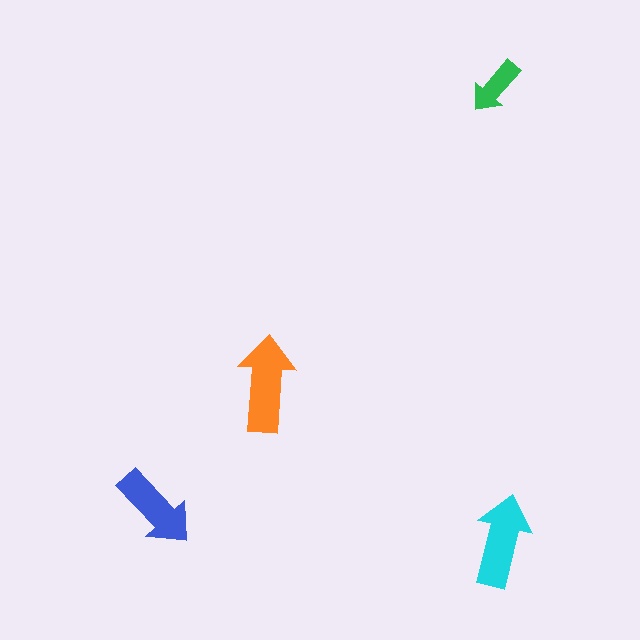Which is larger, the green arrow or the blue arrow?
The blue one.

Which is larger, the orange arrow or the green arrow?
The orange one.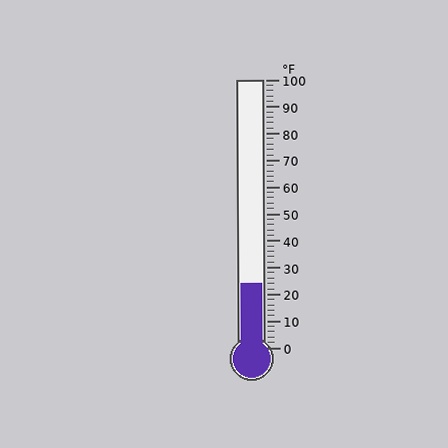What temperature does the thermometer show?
The thermometer shows approximately 24°F.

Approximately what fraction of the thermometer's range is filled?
The thermometer is filled to approximately 25% of its range.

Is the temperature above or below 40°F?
The temperature is below 40°F.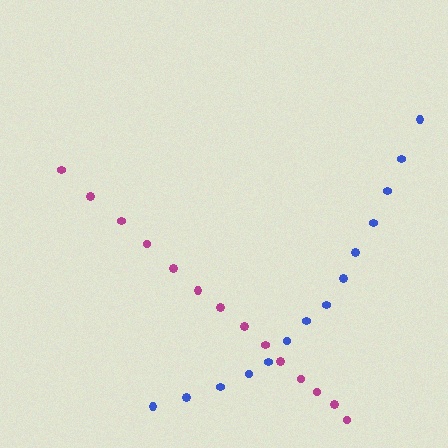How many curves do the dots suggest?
There are 2 distinct paths.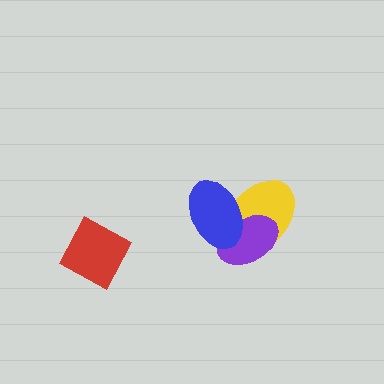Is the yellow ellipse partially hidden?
Yes, it is partially covered by another shape.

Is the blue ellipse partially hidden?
No, no other shape covers it.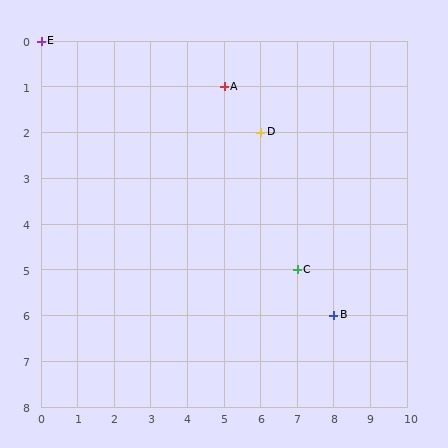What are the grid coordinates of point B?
Point B is at grid coordinates (8, 6).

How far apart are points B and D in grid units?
Points B and D are 2 columns and 4 rows apart (about 4.5 grid units diagonally).